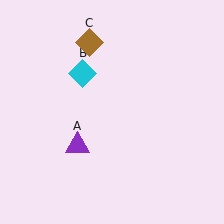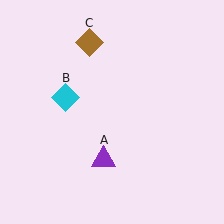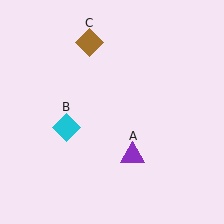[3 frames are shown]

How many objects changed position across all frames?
2 objects changed position: purple triangle (object A), cyan diamond (object B).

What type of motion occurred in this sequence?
The purple triangle (object A), cyan diamond (object B) rotated counterclockwise around the center of the scene.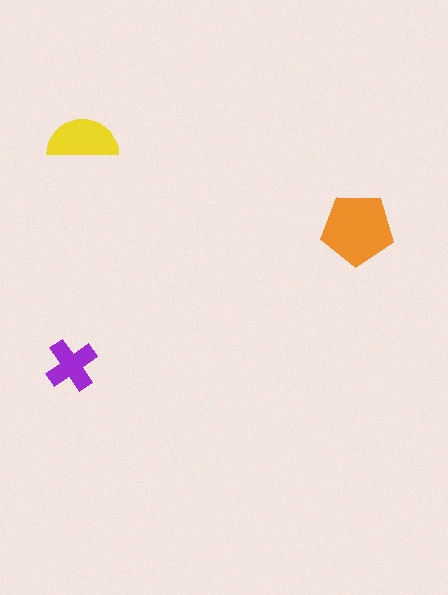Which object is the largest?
The orange pentagon.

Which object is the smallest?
The purple cross.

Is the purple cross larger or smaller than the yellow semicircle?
Smaller.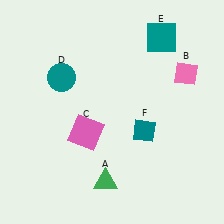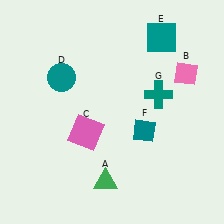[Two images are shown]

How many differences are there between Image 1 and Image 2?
There is 1 difference between the two images.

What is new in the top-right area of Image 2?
A teal cross (G) was added in the top-right area of Image 2.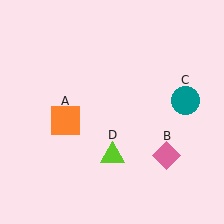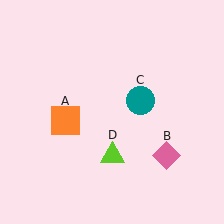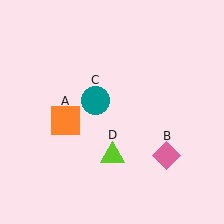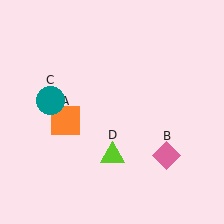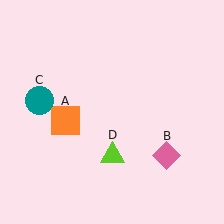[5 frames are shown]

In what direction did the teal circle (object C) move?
The teal circle (object C) moved left.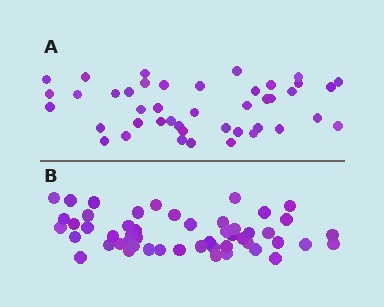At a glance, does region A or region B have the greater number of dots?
Region B (the bottom region) has more dots.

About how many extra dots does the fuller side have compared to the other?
Region B has roughly 8 or so more dots than region A.